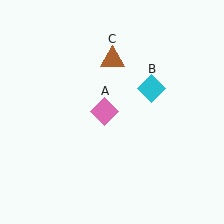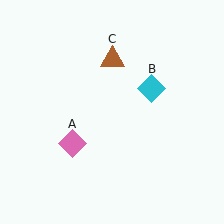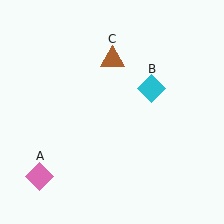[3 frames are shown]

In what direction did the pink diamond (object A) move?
The pink diamond (object A) moved down and to the left.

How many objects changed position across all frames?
1 object changed position: pink diamond (object A).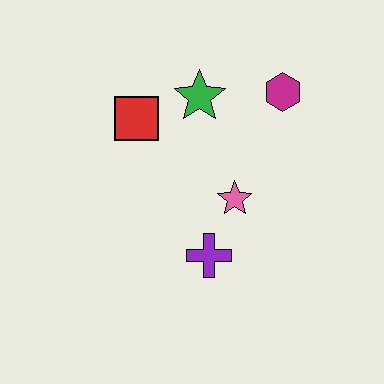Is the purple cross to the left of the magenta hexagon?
Yes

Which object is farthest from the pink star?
The red square is farthest from the pink star.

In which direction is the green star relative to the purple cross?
The green star is above the purple cross.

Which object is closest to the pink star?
The purple cross is closest to the pink star.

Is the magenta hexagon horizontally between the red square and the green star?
No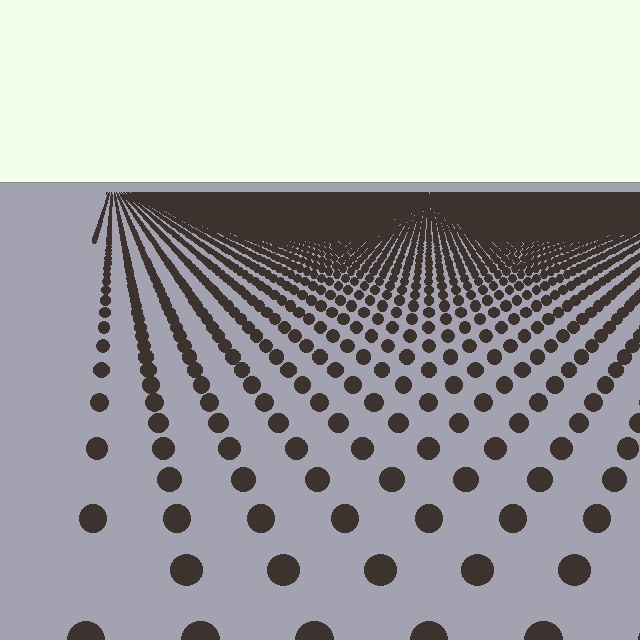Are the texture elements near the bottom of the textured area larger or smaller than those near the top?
Larger. Near the bottom, elements are closer to the viewer and appear at a bigger on-screen size.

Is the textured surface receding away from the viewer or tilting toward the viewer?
The surface is receding away from the viewer. Texture elements get smaller and denser toward the top.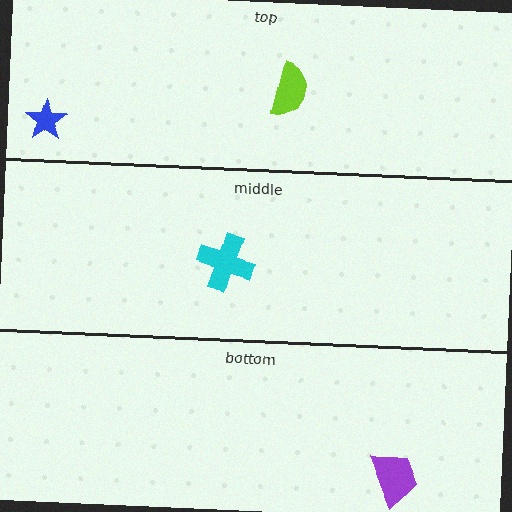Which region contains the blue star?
The top region.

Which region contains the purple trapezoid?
The bottom region.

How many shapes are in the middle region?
1.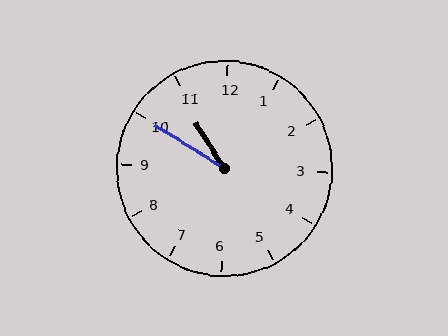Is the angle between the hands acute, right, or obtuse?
It is acute.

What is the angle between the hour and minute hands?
Approximately 25 degrees.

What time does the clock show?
10:50.